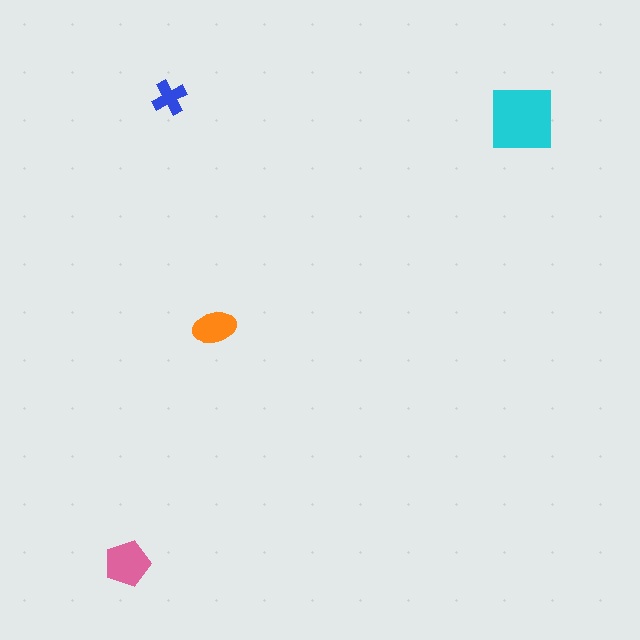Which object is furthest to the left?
The pink pentagon is leftmost.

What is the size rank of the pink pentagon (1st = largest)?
2nd.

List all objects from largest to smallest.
The cyan square, the pink pentagon, the orange ellipse, the blue cross.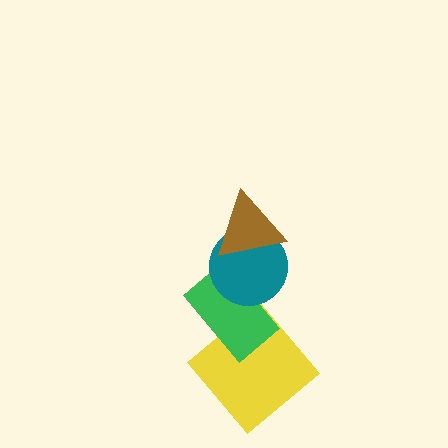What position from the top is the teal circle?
The teal circle is 2nd from the top.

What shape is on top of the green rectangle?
The teal circle is on top of the green rectangle.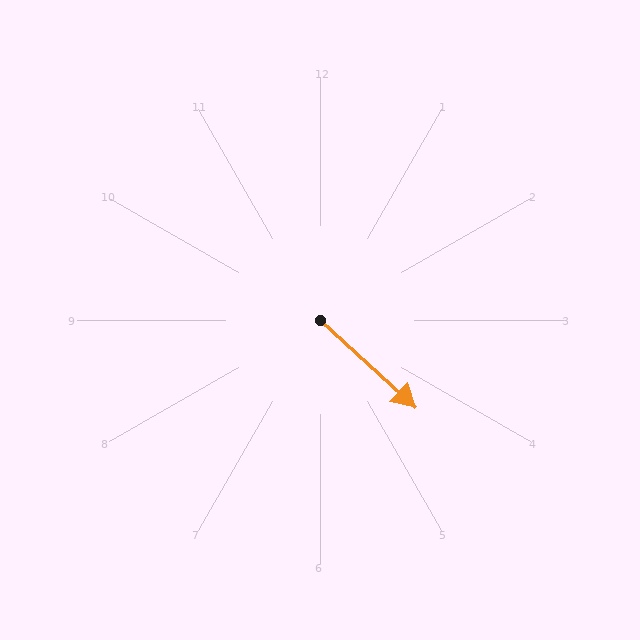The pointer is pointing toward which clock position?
Roughly 4 o'clock.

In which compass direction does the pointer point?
Southeast.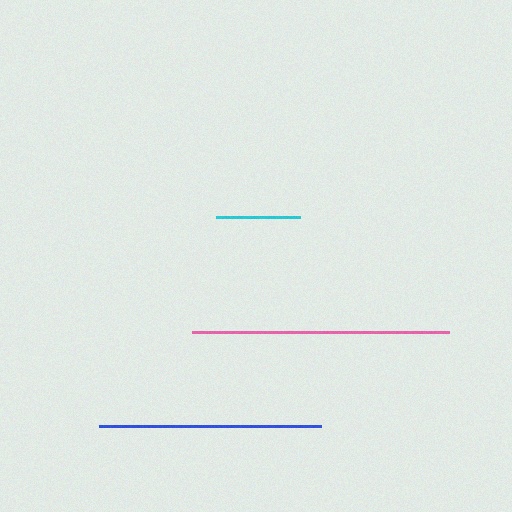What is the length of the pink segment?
The pink segment is approximately 257 pixels long.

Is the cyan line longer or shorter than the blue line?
The blue line is longer than the cyan line.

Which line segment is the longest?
The pink line is the longest at approximately 257 pixels.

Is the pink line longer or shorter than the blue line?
The pink line is longer than the blue line.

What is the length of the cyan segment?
The cyan segment is approximately 84 pixels long.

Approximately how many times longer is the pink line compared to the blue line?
The pink line is approximately 1.2 times the length of the blue line.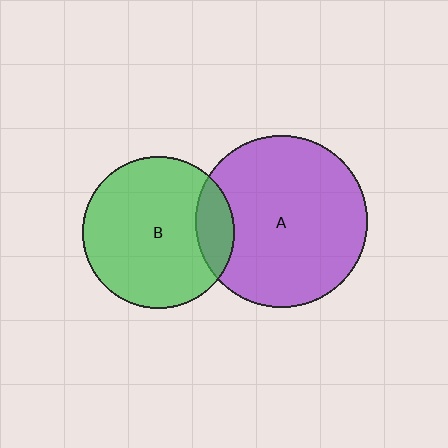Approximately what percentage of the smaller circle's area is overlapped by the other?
Approximately 15%.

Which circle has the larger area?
Circle A (purple).